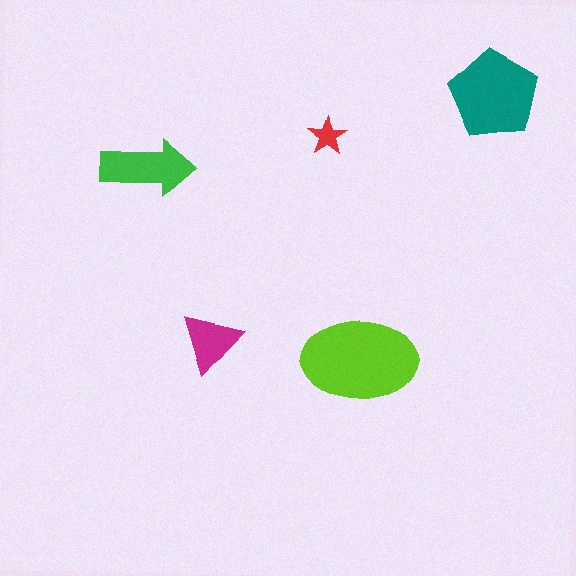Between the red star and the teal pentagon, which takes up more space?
The teal pentagon.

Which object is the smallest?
The red star.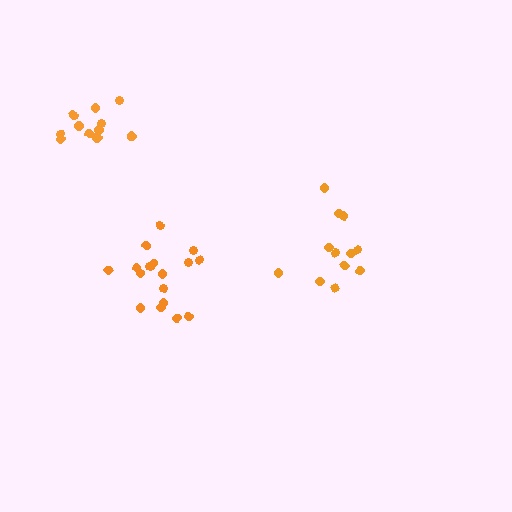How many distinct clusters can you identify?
There are 3 distinct clusters.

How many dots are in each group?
Group 1: 17 dots, Group 2: 13 dots, Group 3: 12 dots (42 total).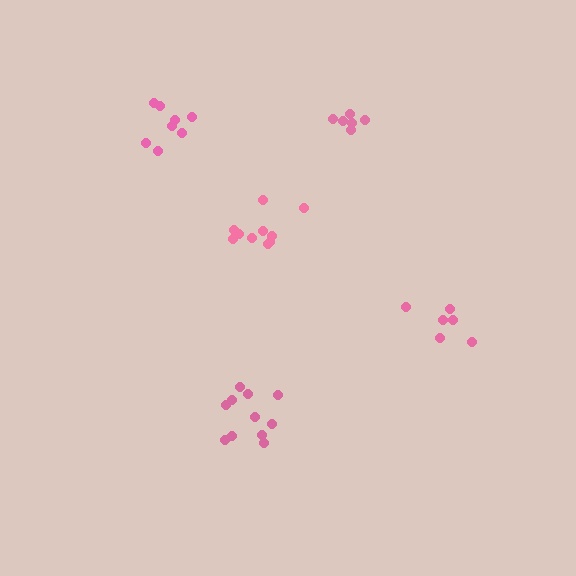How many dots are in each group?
Group 1: 11 dots, Group 2: 6 dots, Group 3: 6 dots, Group 4: 10 dots, Group 5: 8 dots (41 total).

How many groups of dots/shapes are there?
There are 5 groups.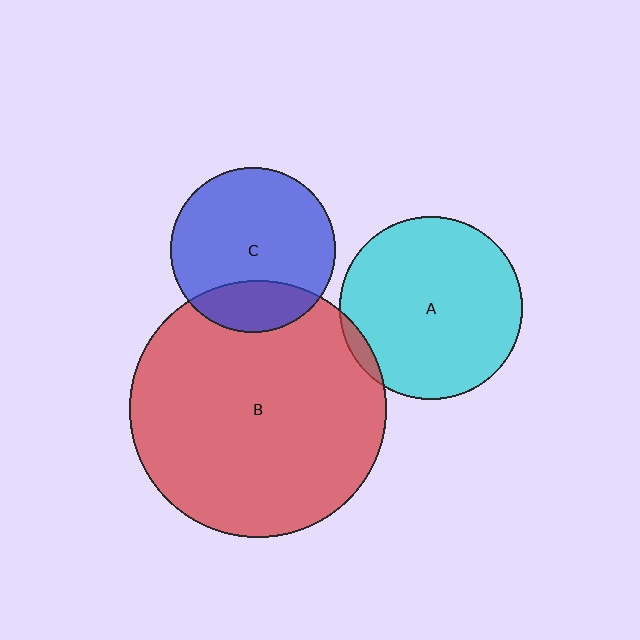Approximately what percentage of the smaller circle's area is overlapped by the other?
Approximately 25%.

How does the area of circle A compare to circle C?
Approximately 1.2 times.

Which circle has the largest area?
Circle B (red).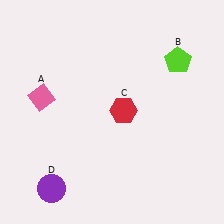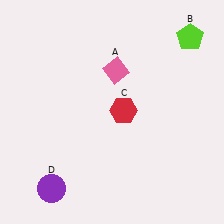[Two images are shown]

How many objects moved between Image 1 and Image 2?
2 objects moved between the two images.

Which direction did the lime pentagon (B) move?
The lime pentagon (B) moved up.